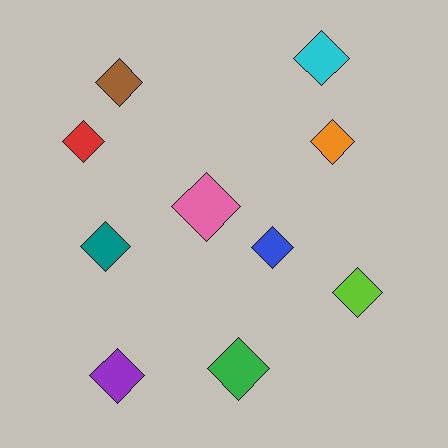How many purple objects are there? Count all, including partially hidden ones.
There is 1 purple object.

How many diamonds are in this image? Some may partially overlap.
There are 10 diamonds.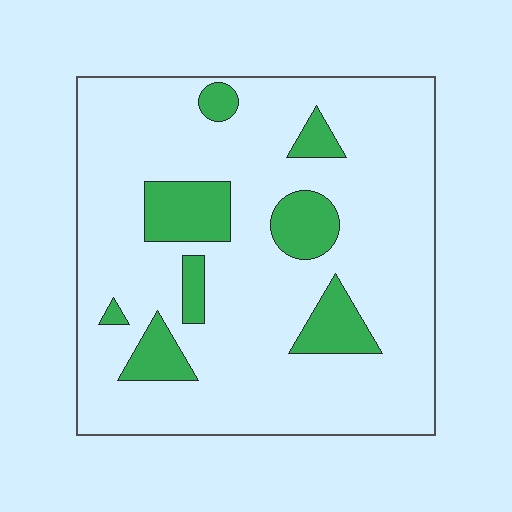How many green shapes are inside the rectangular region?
8.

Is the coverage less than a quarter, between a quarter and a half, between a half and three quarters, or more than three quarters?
Less than a quarter.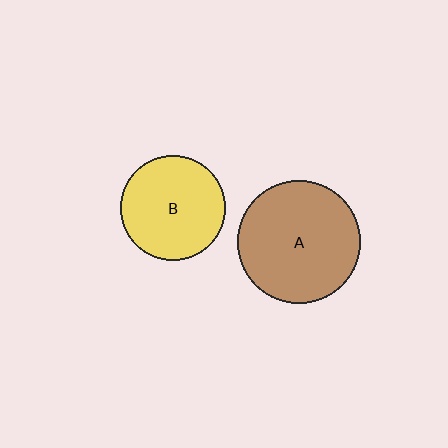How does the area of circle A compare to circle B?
Approximately 1.4 times.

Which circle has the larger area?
Circle A (brown).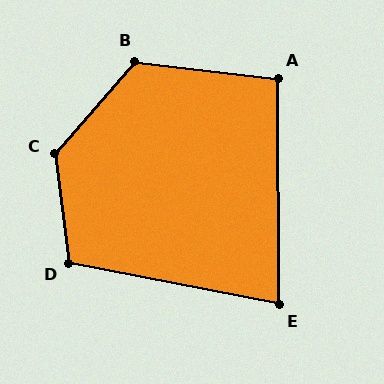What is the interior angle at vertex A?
Approximately 97 degrees (obtuse).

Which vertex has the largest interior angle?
C, at approximately 132 degrees.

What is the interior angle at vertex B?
Approximately 124 degrees (obtuse).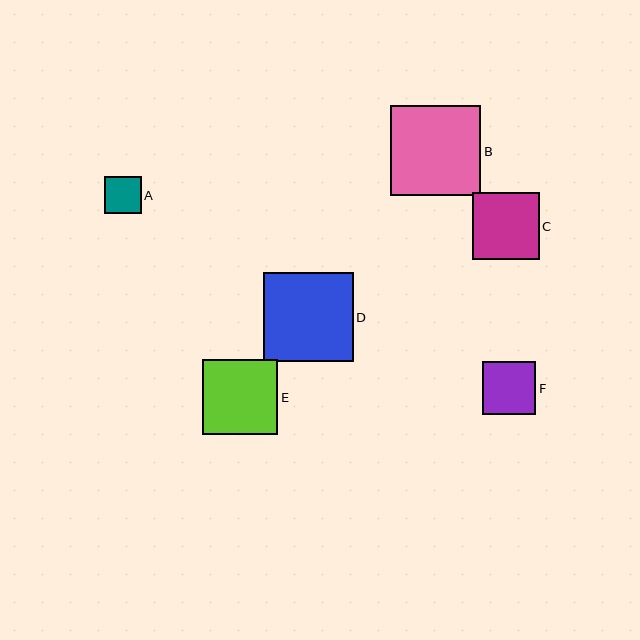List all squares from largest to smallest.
From largest to smallest: D, B, E, C, F, A.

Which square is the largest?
Square D is the largest with a size of approximately 90 pixels.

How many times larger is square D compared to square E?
Square D is approximately 1.2 times the size of square E.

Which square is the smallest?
Square A is the smallest with a size of approximately 37 pixels.